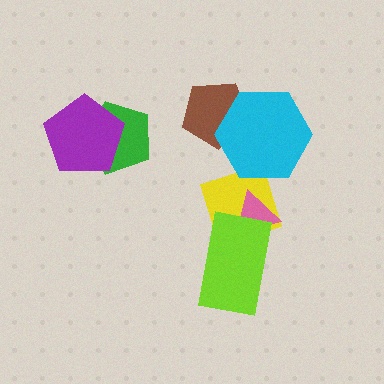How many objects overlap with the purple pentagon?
1 object overlaps with the purple pentagon.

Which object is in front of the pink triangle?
The lime rectangle is in front of the pink triangle.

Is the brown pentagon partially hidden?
Yes, it is partially covered by another shape.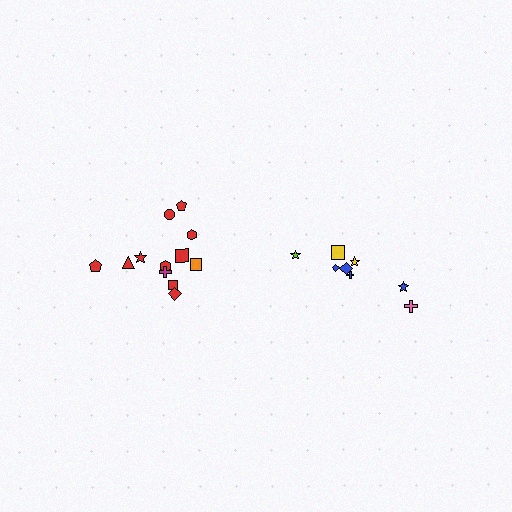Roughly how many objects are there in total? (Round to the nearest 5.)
Roughly 20 objects in total.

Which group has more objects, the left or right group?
The left group.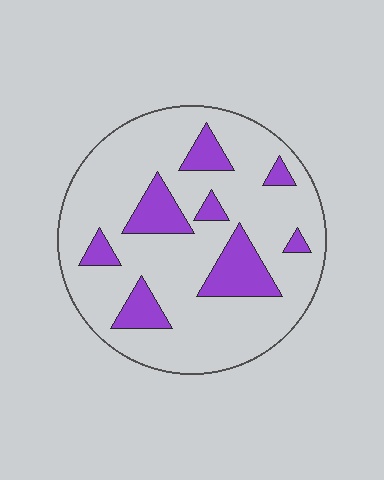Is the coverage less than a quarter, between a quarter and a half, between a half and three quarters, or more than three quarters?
Less than a quarter.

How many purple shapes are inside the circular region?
8.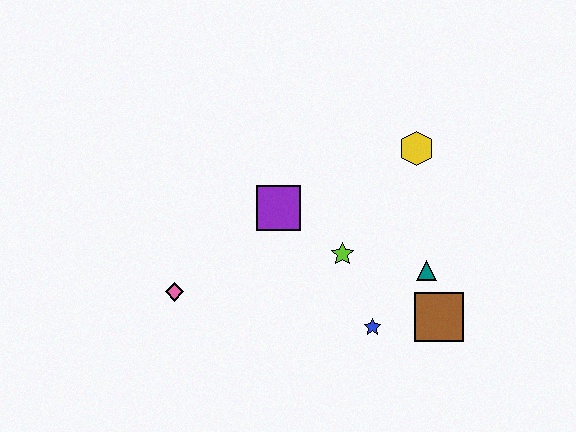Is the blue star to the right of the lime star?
Yes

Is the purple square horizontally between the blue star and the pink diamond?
Yes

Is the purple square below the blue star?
No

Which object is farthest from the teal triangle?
The pink diamond is farthest from the teal triangle.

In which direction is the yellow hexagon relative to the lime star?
The yellow hexagon is above the lime star.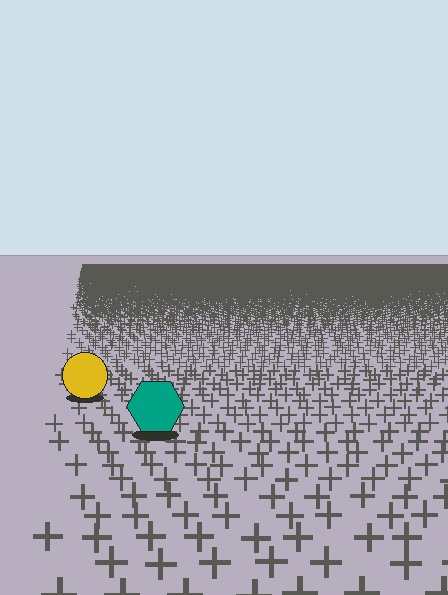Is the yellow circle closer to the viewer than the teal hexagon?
No. The teal hexagon is closer — you can tell from the texture gradient: the ground texture is coarser near it.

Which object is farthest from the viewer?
The yellow circle is farthest from the viewer. It appears smaller and the ground texture around it is denser.